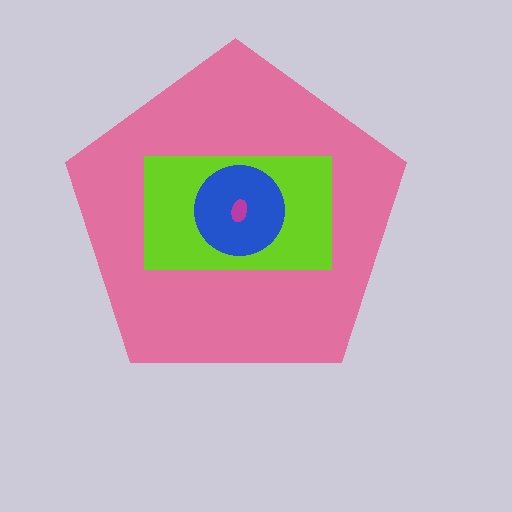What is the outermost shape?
The pink pentagon.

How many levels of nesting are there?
4.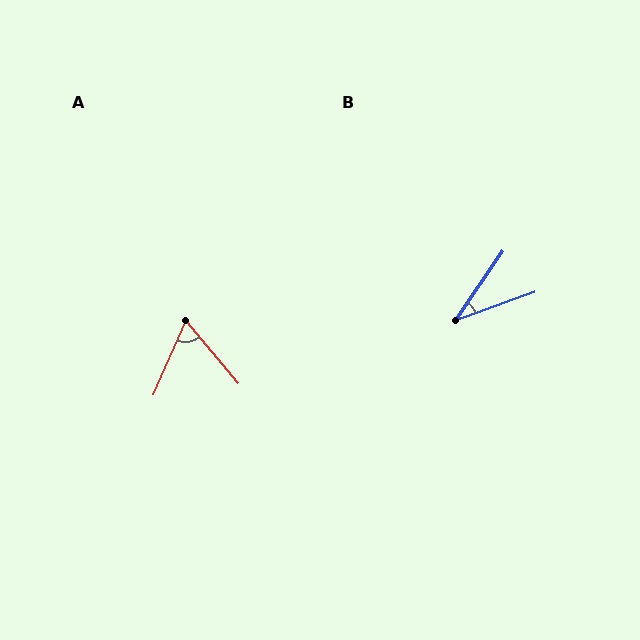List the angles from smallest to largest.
B (36°), A (64°).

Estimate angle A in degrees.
Approximately 64 degrees.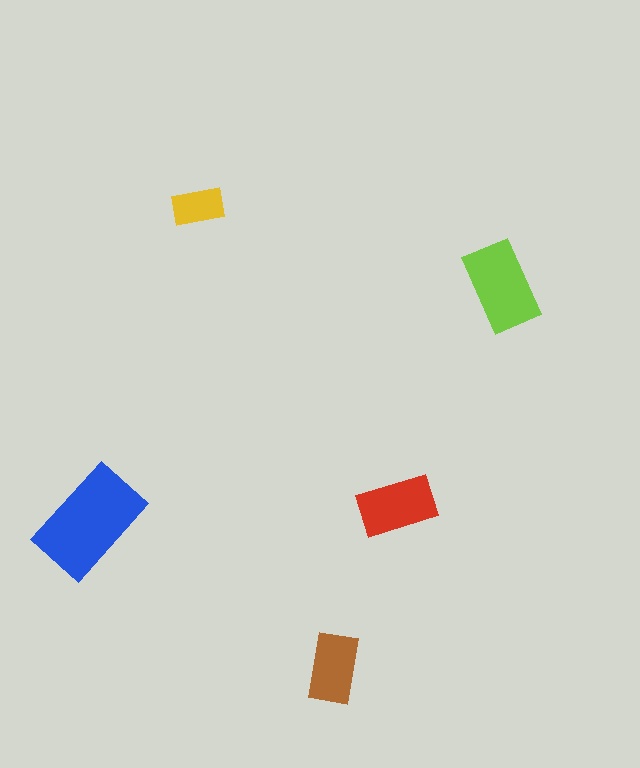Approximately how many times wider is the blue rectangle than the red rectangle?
About 1.5 times wider.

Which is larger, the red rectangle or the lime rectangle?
The lime one.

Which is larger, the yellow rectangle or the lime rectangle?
The lime one.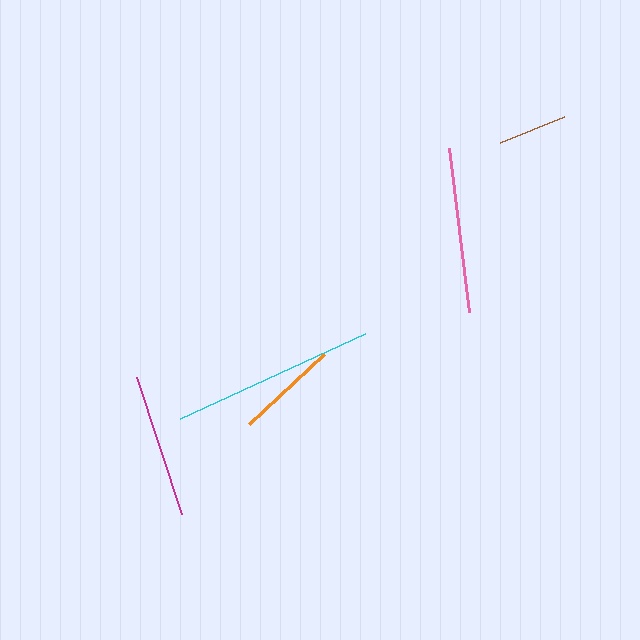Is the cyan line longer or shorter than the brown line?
The cyan line is longer than the brown line.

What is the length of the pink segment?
The pink segment is approximately 165 pixels long.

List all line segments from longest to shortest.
From longest to shortest: cyan, pink, magenta, orange, brown.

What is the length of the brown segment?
The brown segment is approximately 69 pixels long.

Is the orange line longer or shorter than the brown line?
The orange line is longer than the brown line.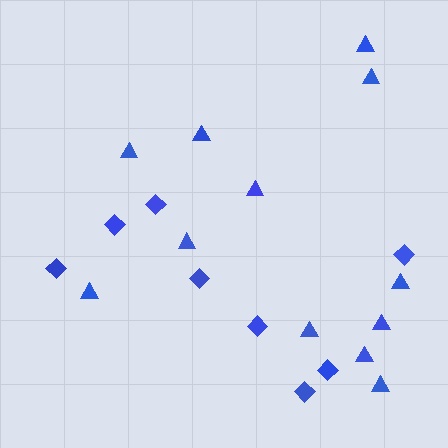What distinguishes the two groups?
There are 2 groups: one group of diamonds (8) and one group of triangles (12).